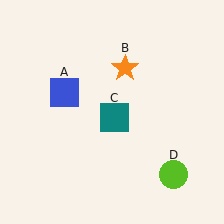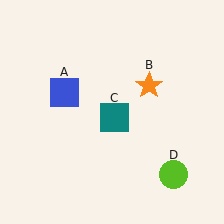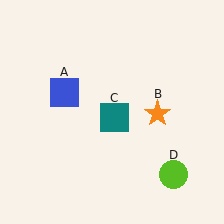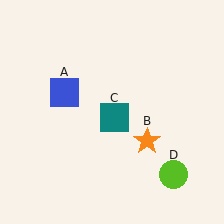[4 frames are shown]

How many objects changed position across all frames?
1 object changed position: orange star (object B).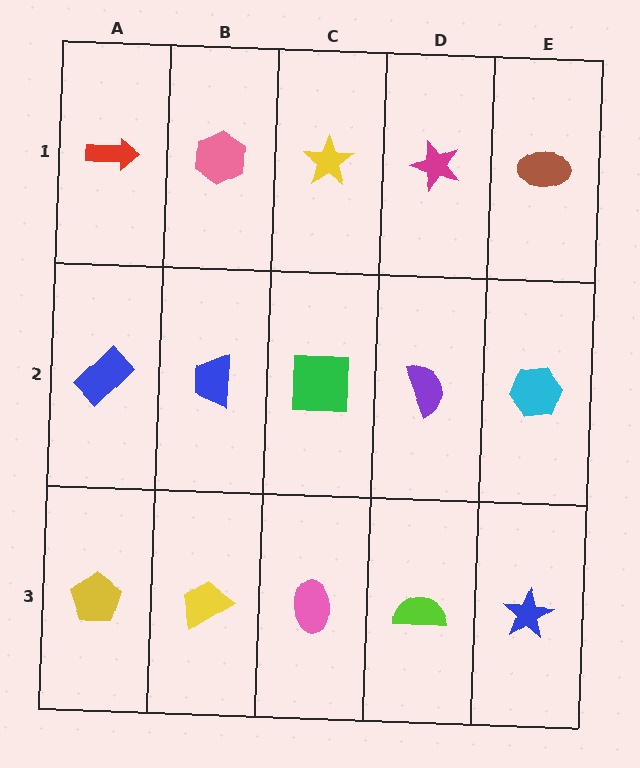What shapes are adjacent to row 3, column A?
A blue rectangle (row 2, column A), a yellow trapezoid (row 3, column B).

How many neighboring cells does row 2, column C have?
4.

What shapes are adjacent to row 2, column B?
A pink hexagon (row 1, column B), a yellow trapezoid (row 3, column B), a blue rectangle (row 2, column A), a green square (row 2, column C).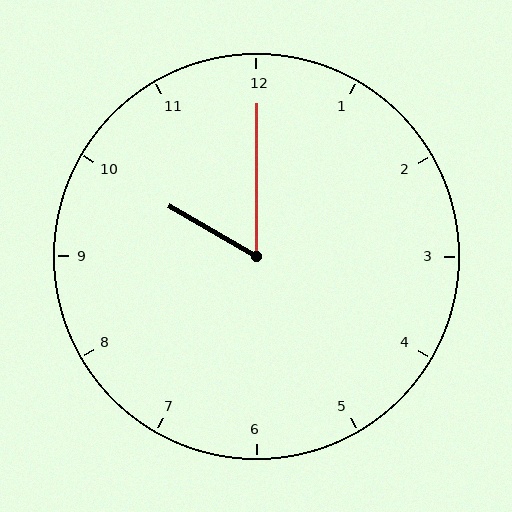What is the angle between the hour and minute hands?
Approximately 60 degrees.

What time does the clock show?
10:00.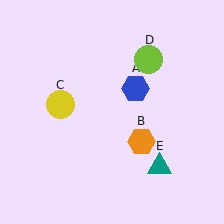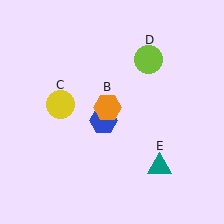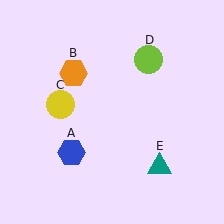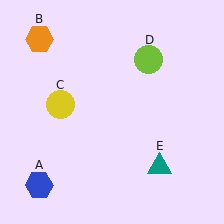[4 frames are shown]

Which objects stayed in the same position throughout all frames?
Yellow circle (object C) and lime circle (object D) and teal triangle (object E) remained stationary.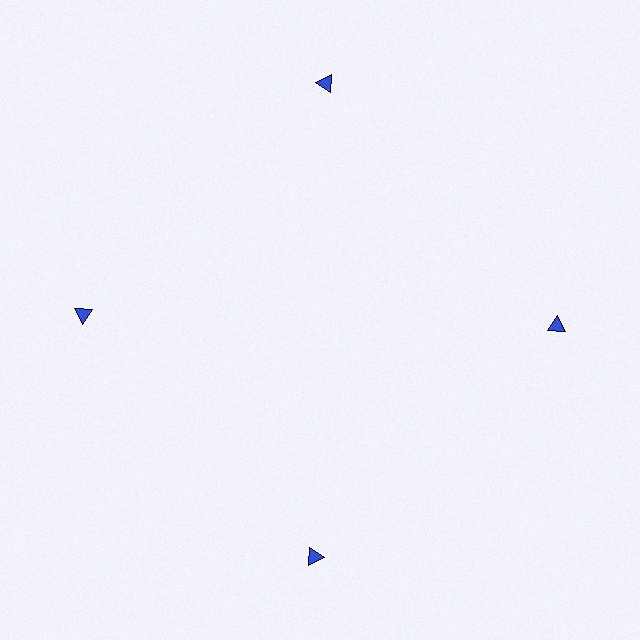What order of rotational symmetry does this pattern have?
This pattern has 4-fold rotational symmetry.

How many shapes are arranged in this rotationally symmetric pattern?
There are 4 shapes, arranged in 4 groups of 1.